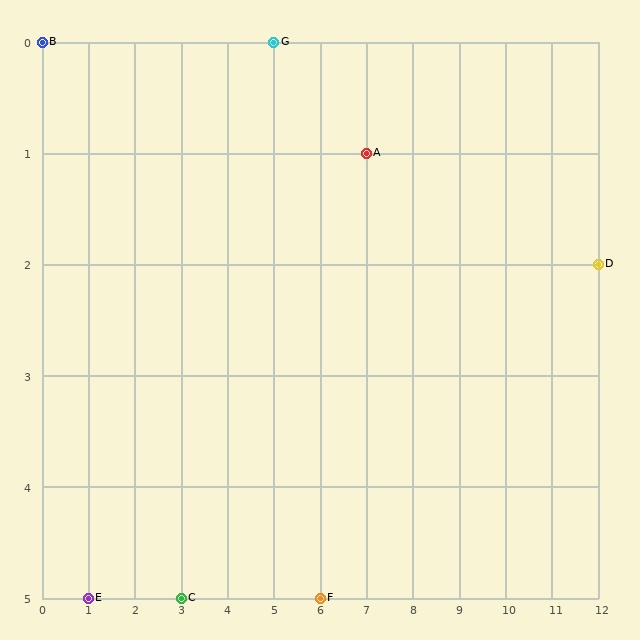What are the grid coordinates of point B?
Point B is at grid coordinates (0, 0).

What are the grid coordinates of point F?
Point F is at grid coordinates (6, 5).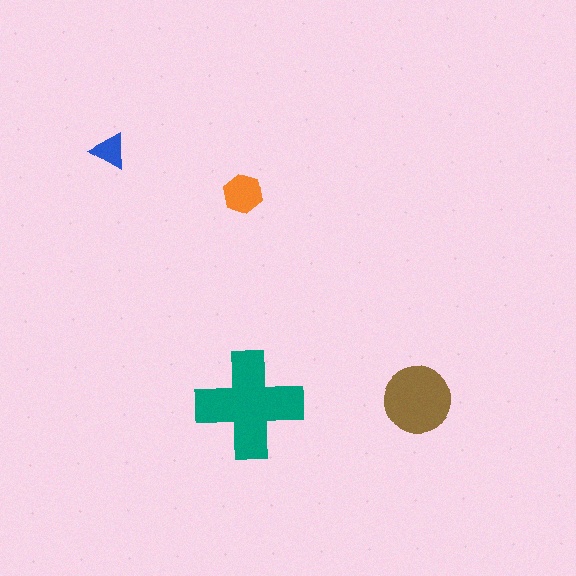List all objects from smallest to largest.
The blue triangle, the orange hexagon, the brown circle, the teal cross.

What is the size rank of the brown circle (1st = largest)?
2nd.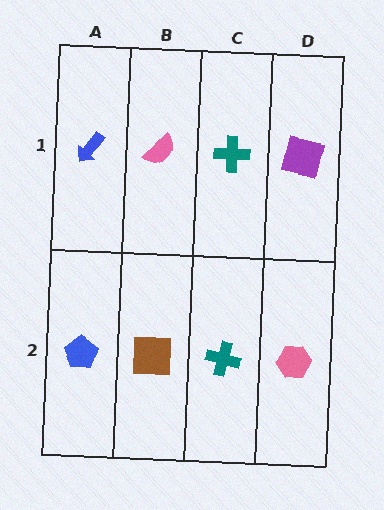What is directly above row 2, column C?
A teal cross.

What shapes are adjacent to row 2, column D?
A purple square (row 1, column D), a teal cross (row 2, column C).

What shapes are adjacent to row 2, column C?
A teal cross (row 1, column C), a brown square (row 2, column B), a pink hexagon (row 2, column D).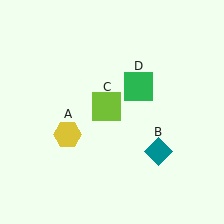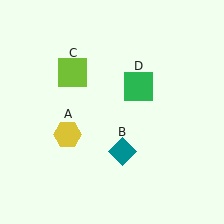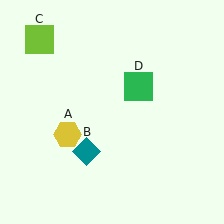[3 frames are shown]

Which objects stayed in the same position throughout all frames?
Yellow hexagon (object A) and green square (object D) remained stationary.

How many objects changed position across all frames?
2 objects changed position: teal diamond (object B), lime square (object C).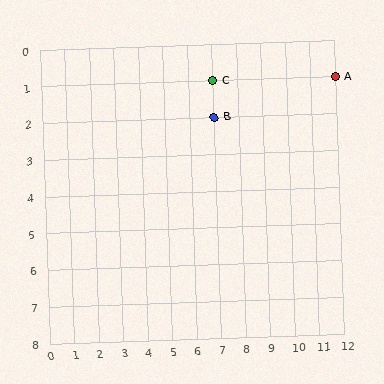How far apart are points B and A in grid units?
Points B and A are 5 columns and 1 row apart (about 5.1 grid units diagonally).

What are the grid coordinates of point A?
Point A is at grid coordinates (12, 1).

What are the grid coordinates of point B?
Point B is at grid coordinates (7, 2).